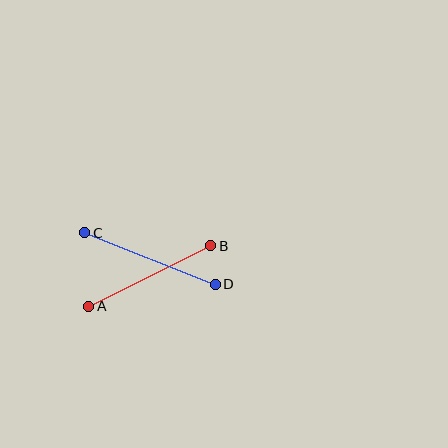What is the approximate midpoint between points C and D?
The midpoint is at approximately (150, 258) pixels.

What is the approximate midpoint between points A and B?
The midpoint is at approximately (150, 276) pixels.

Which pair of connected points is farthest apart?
Points C and D are farthest apart.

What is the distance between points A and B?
The distance is approximately 136 pixels.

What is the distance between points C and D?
The distance is approximately 140 pixels.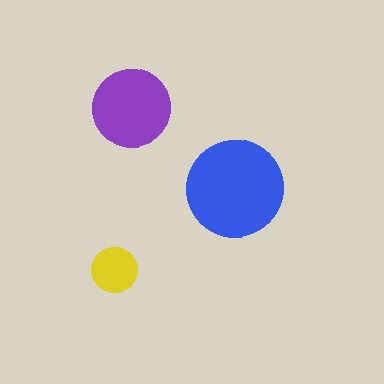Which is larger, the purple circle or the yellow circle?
The purple one.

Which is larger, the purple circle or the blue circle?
The blue one.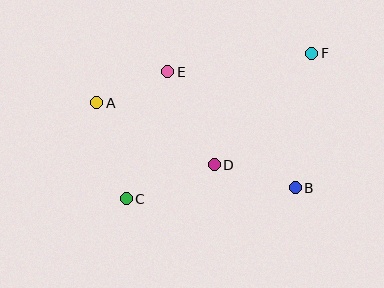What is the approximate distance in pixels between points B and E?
The distance between B and E is approximately 173 pixels.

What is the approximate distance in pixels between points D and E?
The distance between D and E is approximately 104 pixels.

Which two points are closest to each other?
Points A and E are closest to each other.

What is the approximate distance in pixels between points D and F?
The distance between D and F is approximately 148 pixels.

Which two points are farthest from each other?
Points C and F are farthest from each other.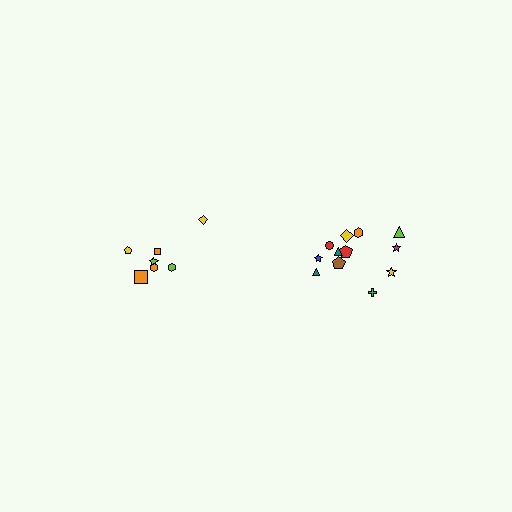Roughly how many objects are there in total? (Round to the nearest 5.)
Roughly 20 objects in total.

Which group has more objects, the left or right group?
The right group.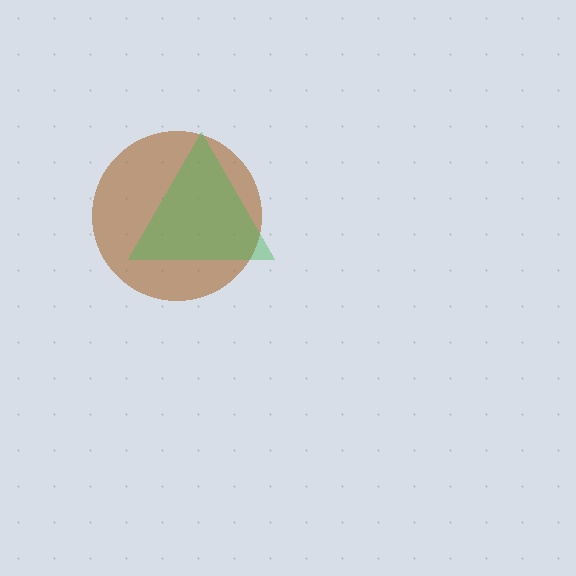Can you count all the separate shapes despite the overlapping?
Yes, there are 2 separate shapes.